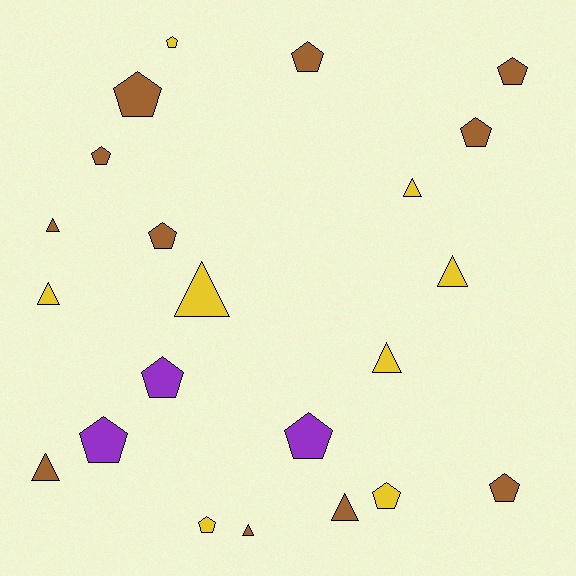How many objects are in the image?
There are 22 objects.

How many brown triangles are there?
There are 4 brown triangles.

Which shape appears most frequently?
Pentagon, with 13 objects.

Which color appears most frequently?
Brown, with 11 objects.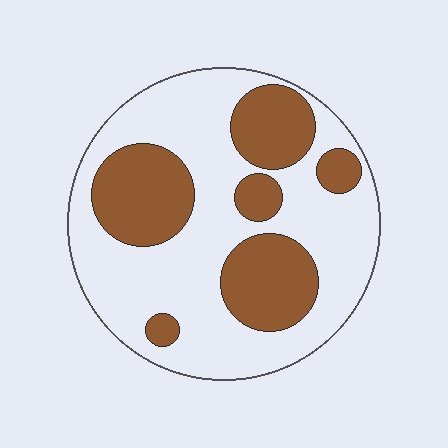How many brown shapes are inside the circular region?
6.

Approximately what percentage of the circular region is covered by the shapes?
Approximately 35%.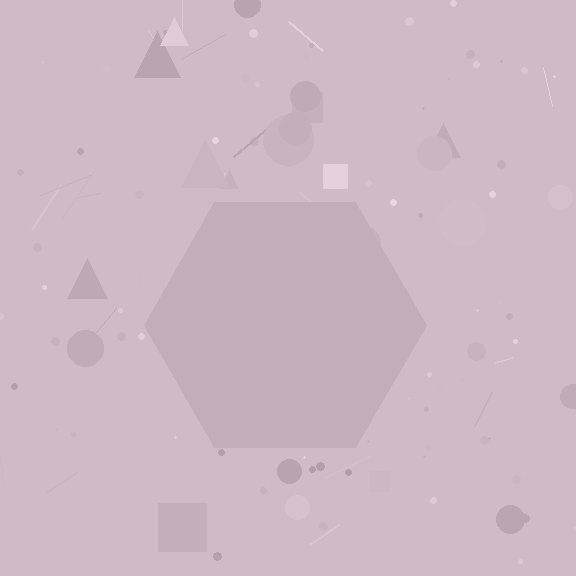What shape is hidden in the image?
A hexagon is hidden in the image.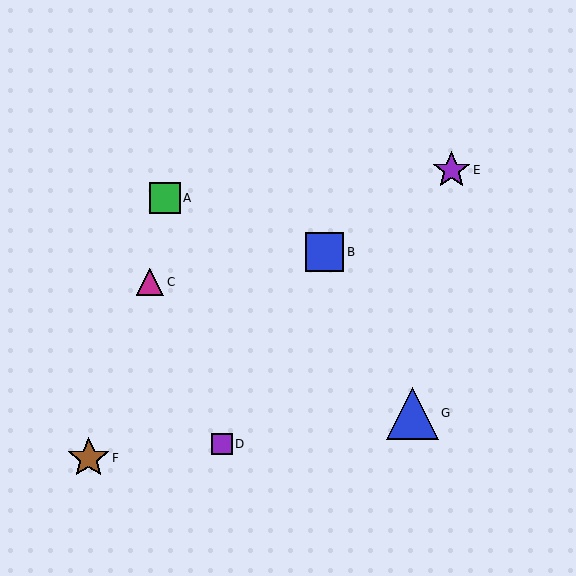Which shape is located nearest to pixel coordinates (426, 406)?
The blue triangle (labeled G) at (412, 413) is nearest to that location.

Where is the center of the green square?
The center of the green square is at (165, 198).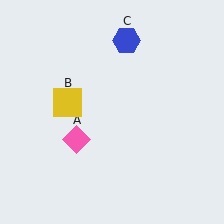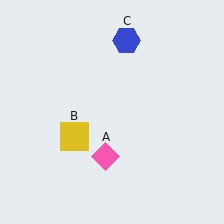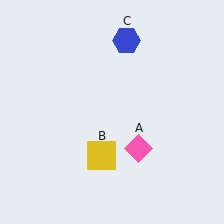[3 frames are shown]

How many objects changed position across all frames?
2 objects changed position: pink diamond (object A), yellow square (object B).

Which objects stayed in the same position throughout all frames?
Blue hexagon (object C) remained stationary.